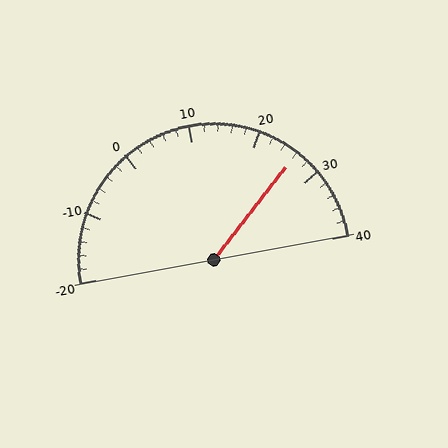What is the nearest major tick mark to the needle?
The nearest major tick mark is 30.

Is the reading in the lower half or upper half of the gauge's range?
The reading is in the upper half of the range (-20 to 40).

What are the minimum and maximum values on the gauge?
The gauge ranges from -20 to 40.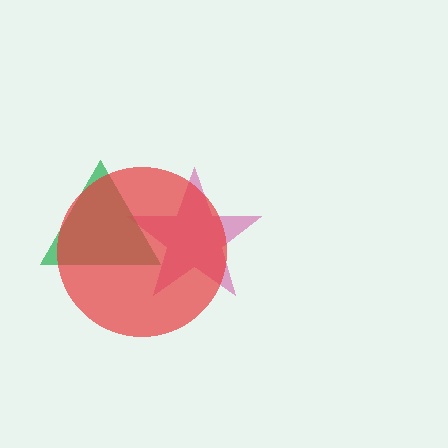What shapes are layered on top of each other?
The layered shapes are: a magenta star, a green triangle, a red circle.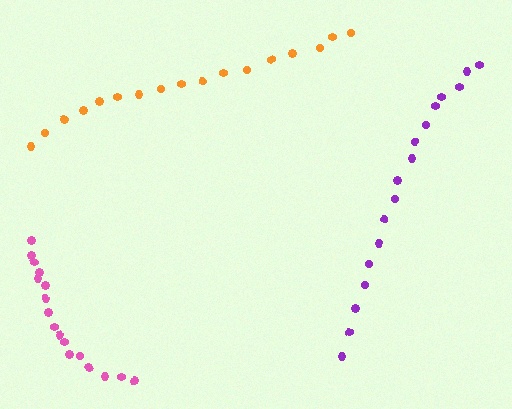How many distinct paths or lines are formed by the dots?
There are 3 distinct paths.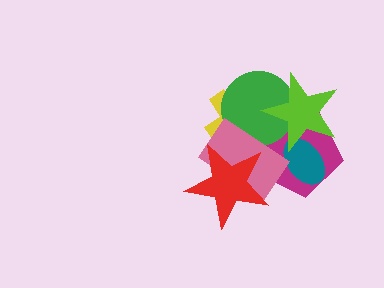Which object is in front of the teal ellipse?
The lime star is in front of the teal ellipse.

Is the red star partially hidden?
No, no other shape covers it.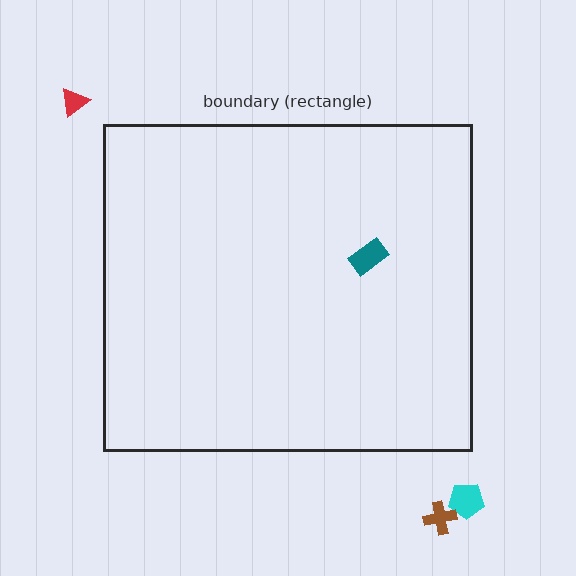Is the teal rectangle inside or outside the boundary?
Inside.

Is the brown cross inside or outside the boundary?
Outside.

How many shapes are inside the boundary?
1 inside, 3 outside.